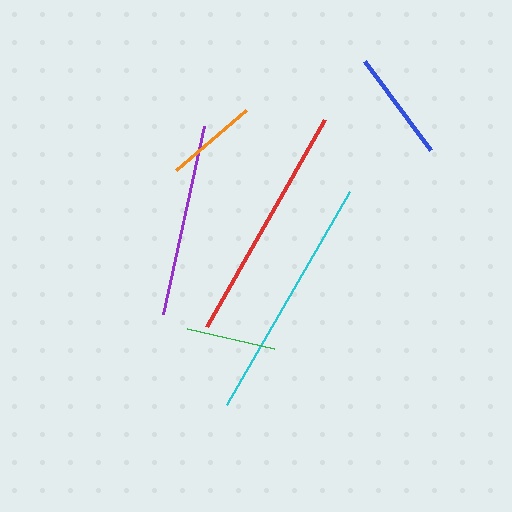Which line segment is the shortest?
The green line is the shortest at approximately 89 pixels.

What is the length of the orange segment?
The orange segment is approximately 92 pixels long.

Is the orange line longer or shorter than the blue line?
The blue line is longer than the orange line.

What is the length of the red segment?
The red segment is approximately 239 pixels long.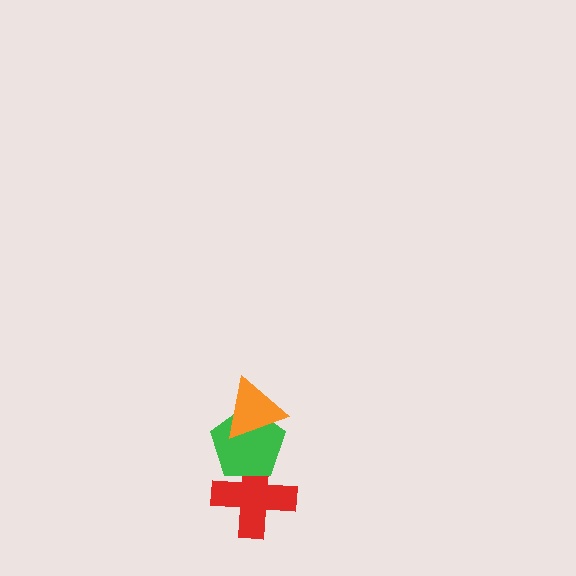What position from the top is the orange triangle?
The orange triangle is 1st from the top.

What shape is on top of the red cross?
The green pentagon is on top of the red cross.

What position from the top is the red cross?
The red cross is 3rd from the top.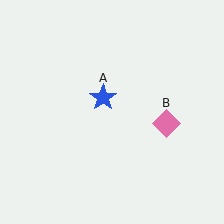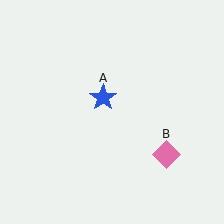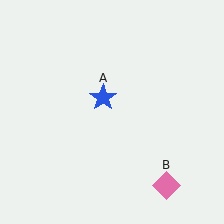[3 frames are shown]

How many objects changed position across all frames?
1 object changed position: pink diamond (object B).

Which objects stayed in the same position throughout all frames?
Blue star (object A) remained stationary.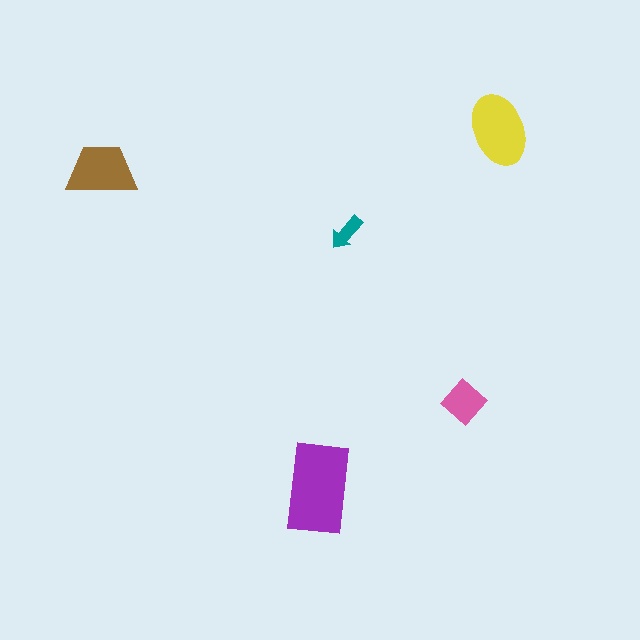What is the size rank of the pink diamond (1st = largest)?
4th.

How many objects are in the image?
There are 5 objects in the image.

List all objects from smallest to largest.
The teal arrow, the pink diamond, the brown trapezoid, the yellow ellipse, the purple rectangle.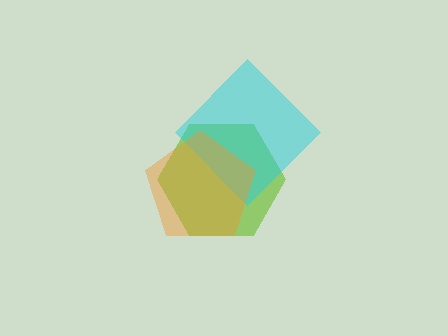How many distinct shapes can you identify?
There are 3 distinct shapes: a lime hexagon, a cyan diamond, an orange pentagon.